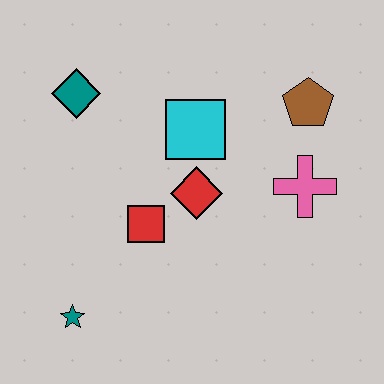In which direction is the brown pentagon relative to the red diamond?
The brown pentagon is to the right of the red diamond.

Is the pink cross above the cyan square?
No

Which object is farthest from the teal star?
The brown pentagon is farthest from the teal star.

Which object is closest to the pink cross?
The brown pentagon is closest to the pink cross.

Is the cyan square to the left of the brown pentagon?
Yes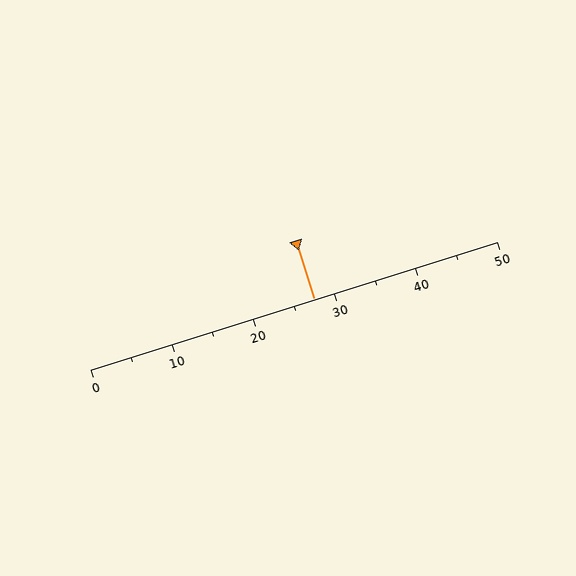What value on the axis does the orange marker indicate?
The marker indicates approximately 27.5.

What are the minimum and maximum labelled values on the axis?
The axis runs from 0 to 50.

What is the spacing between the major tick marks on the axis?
The major ticks are spaced 10 apart.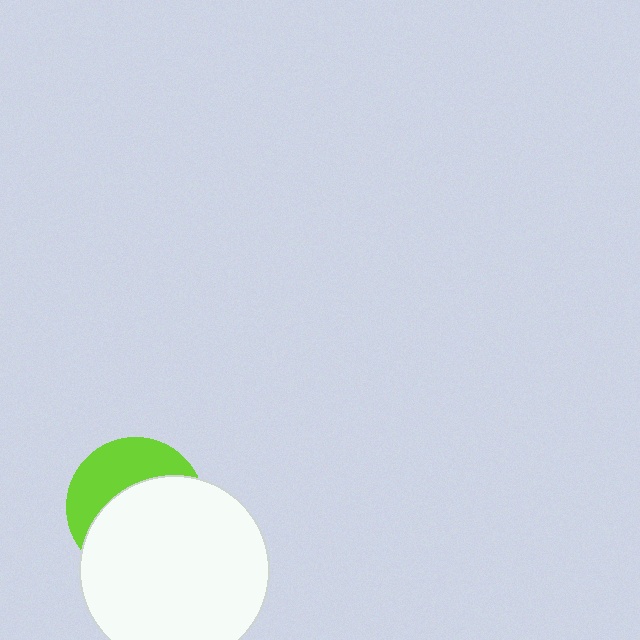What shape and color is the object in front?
The object in front is a white circle.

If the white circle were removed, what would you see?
You would see the complete lime circle.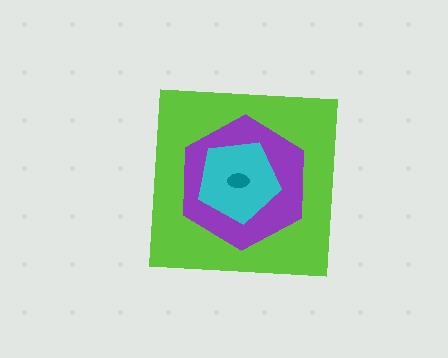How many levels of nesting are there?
4.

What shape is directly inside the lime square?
The purple hexagon.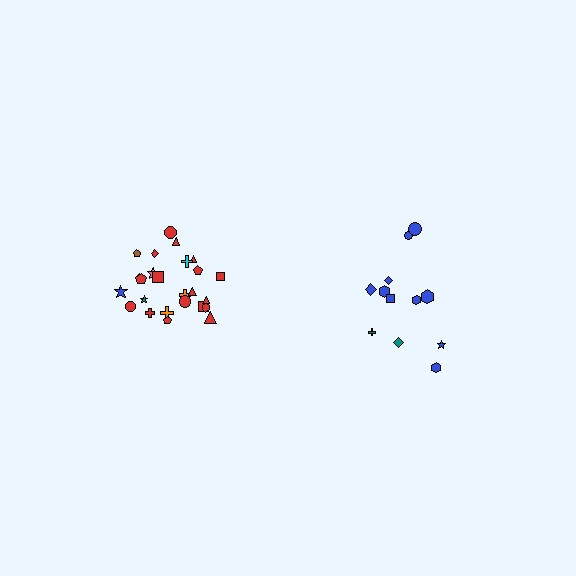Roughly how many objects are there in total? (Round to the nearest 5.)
Roughly 35 objects in total.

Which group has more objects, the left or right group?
The left group.